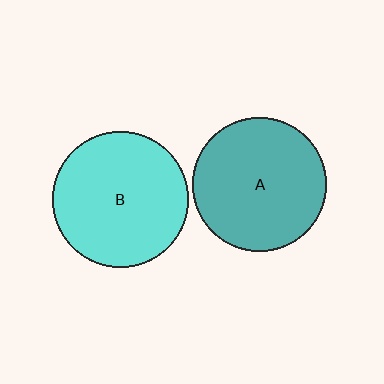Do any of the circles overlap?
No, none of the circles overlap.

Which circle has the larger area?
Circle B (cyan).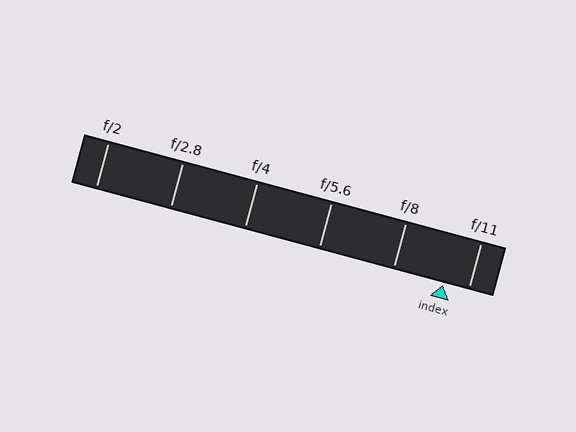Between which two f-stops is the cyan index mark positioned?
The index mark is between f/8 and f/11.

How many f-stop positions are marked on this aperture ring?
There are 6 f-stop positions marked.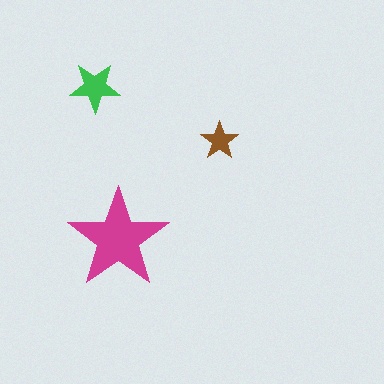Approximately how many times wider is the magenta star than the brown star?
About 2.5 times wider.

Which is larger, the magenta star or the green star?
The magenta one.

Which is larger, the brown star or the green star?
The green one.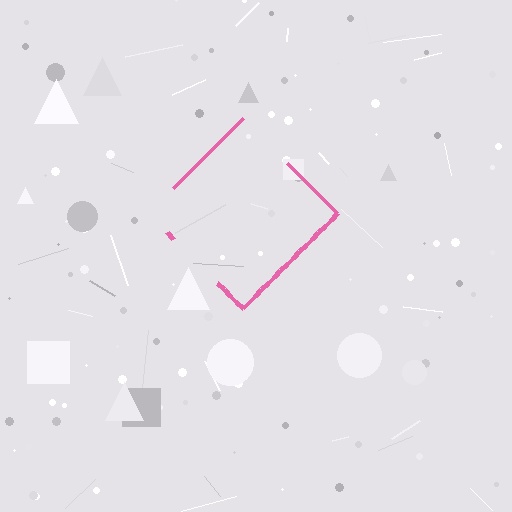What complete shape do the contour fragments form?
The contour fragments form a diamond.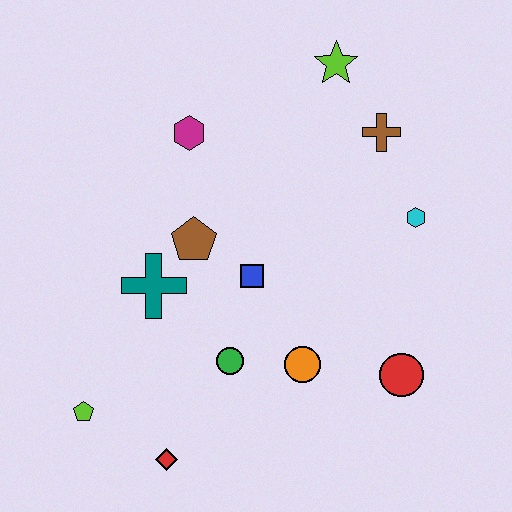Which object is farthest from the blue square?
The lime star is farthest from the blue square.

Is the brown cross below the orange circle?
No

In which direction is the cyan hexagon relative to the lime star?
The cyan hexagon is below the lime star.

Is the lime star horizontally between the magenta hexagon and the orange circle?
No